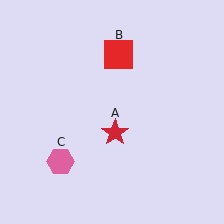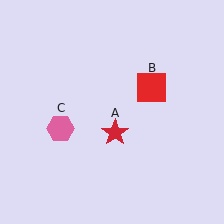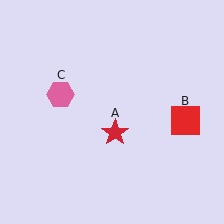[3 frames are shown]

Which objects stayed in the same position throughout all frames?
Red star (object A) remained stationary.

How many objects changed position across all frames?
2 objects changed position: red square (object B), pink hexagon (object C).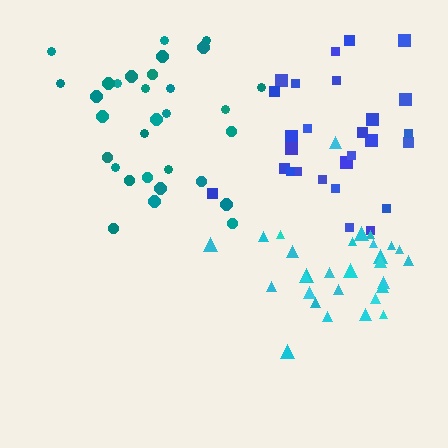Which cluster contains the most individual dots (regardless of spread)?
Teal (31).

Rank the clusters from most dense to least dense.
cyan, teal, blue.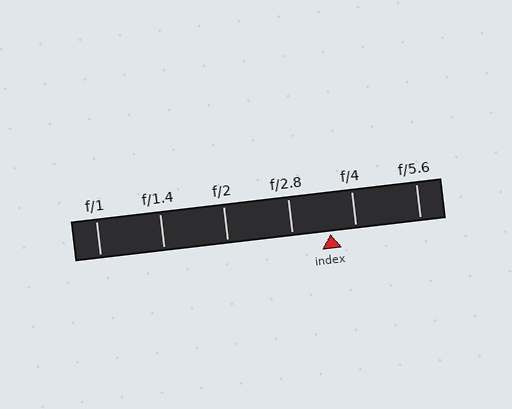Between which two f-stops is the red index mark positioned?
The index mark is between f/2.8 and f/4.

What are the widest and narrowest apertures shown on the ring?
The widest aperture shown is f/1 and the narrowest is f/5.6.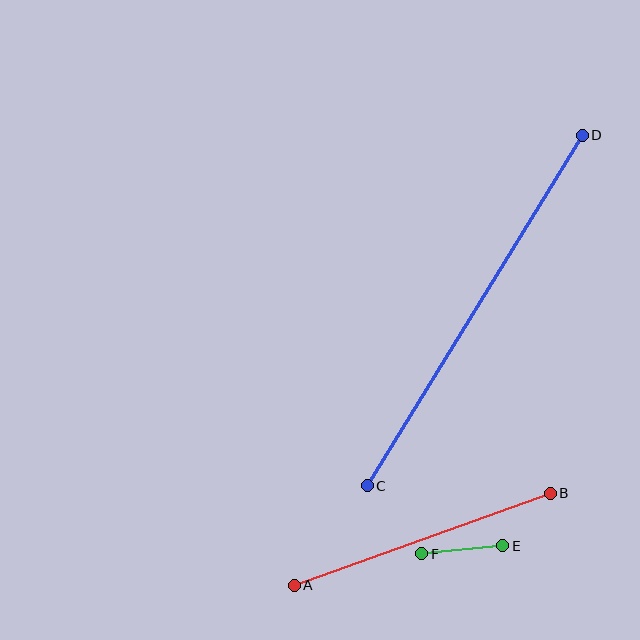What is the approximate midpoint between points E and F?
The midpoint is at approximately (462, 550) pixels.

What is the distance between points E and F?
The distance is approximately 81 pixels.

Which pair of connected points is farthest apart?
Points C and D are farthest apart.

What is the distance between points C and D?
The distance is approximately 411 pixels.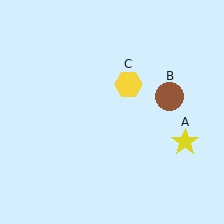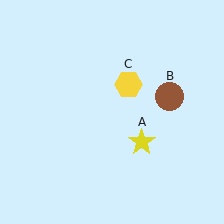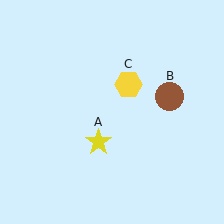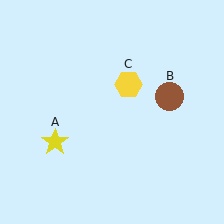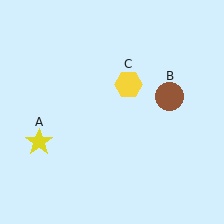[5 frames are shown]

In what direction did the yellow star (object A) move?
The yellow star (object A) moved left.